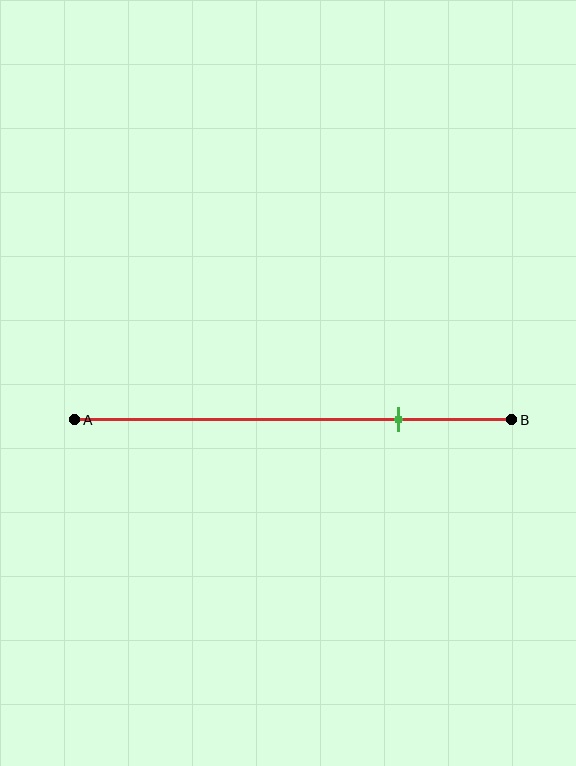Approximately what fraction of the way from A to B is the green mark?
The green mark is approximately 75% of the way from A to B.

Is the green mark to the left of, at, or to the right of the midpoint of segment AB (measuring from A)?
The green mark is to the right of the midpoint of segment AB.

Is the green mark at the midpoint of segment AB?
No, the mark is at about 75% from A, not at the 50% midpoint.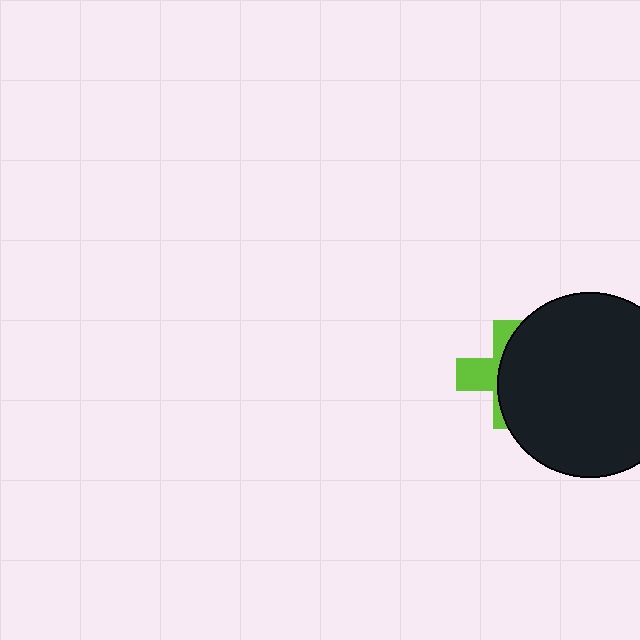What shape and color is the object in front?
The object in front is a black circle.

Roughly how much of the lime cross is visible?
A small part of it is visible (roughly 38%).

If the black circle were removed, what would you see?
You would see the complete lime cross.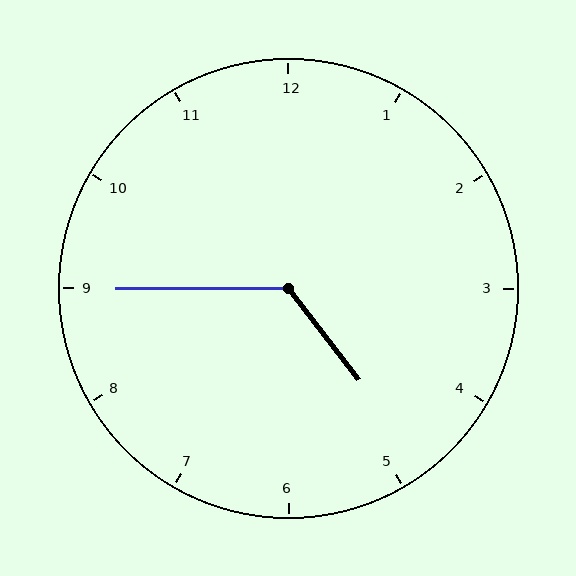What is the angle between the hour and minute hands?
Approximately 128 degrees.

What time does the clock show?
4:45.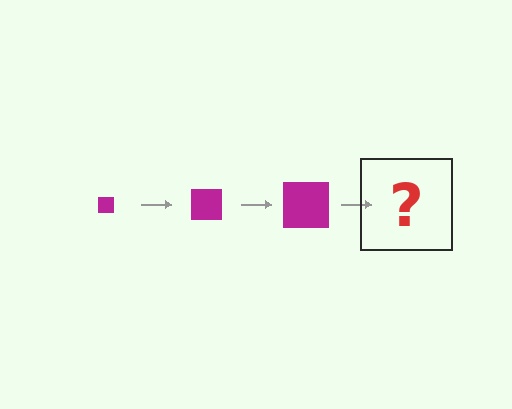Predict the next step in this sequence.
The next step is a magenta square, larger than the previous one.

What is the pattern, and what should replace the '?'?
The pattern is that the square gets progressively larger each step. The '?' should be a magenta square, larger than the previous one.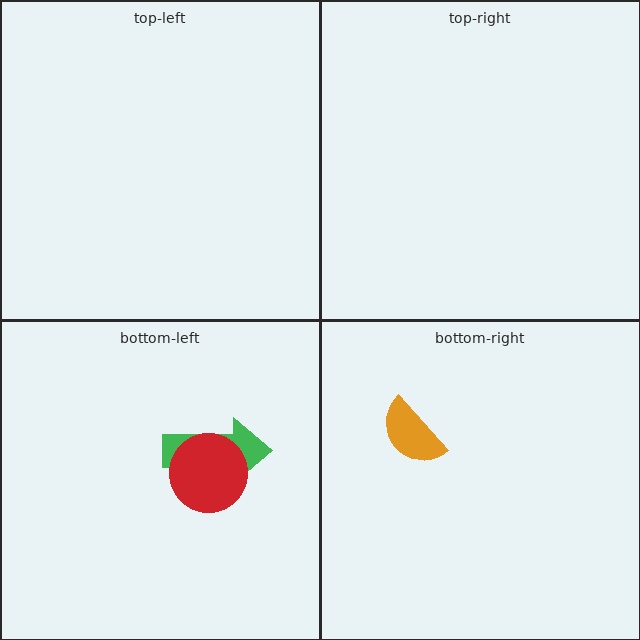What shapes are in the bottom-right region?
The orange semicircle.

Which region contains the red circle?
The bottom-left region.